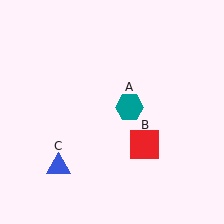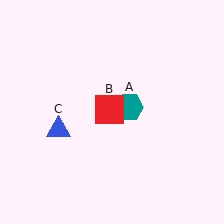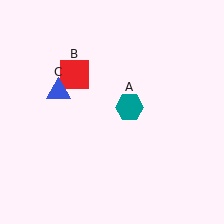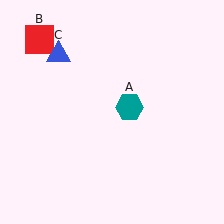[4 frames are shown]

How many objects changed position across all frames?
2 objects changed position: red square (object B), blue triangle (object C).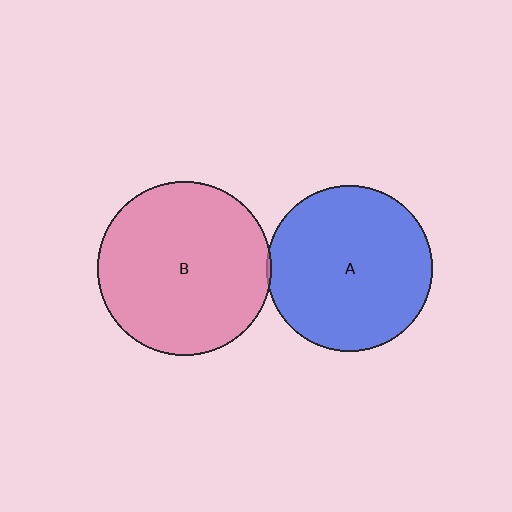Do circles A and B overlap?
Yes.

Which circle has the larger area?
Circle B (pink).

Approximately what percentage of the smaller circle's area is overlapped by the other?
Approximately 5%.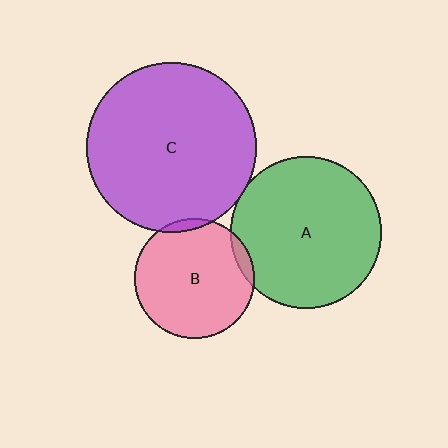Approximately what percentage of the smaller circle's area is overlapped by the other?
Approximately 5%.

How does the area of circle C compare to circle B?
Approximately 2.0 times.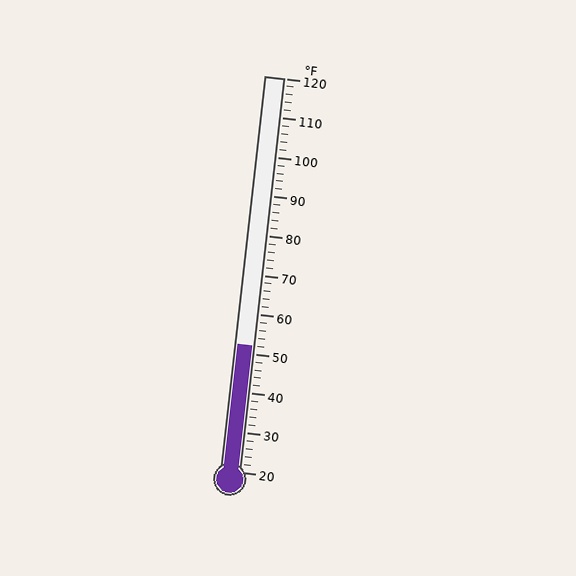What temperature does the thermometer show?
The thermometer shows approximately 52°F.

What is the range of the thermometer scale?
The thermometer scale ranges from 20°F to 120°F.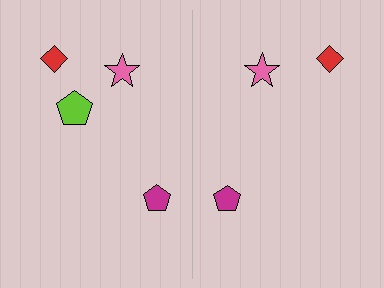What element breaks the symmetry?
A lime pentagon is missing from the right side.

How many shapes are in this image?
There are 7 shapes in this image.